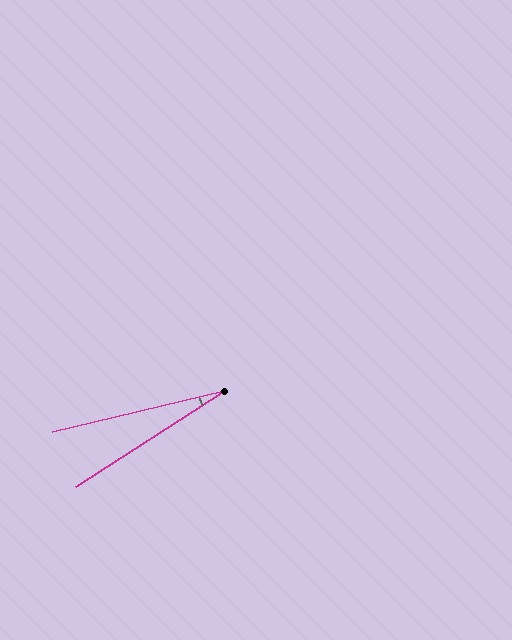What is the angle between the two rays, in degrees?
Approximately 19 degrees.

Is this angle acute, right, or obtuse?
It is acute.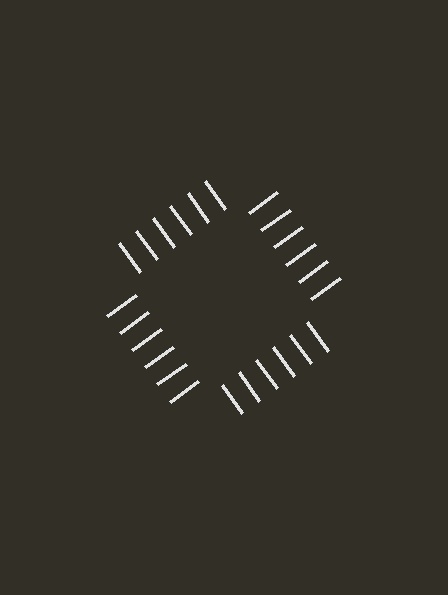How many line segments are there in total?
24 — 6 along each of the 4 edges.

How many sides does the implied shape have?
4 sides — the line-ends trace a square.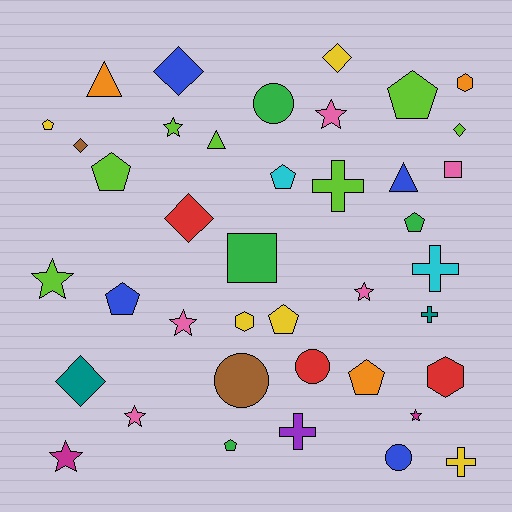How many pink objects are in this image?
There are 5 pink objects.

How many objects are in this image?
There are 40 objects.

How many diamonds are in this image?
There are 6 diamonds.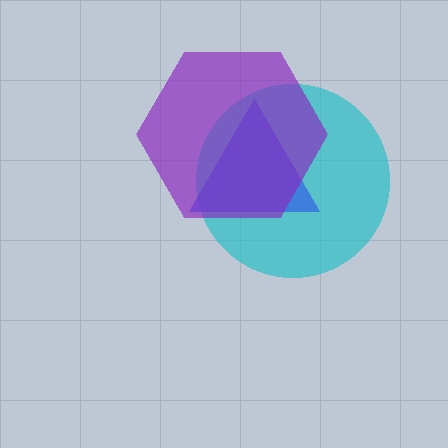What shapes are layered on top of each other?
The layered shapes are: a cyan circle, a blue triangle, a purple hexagon.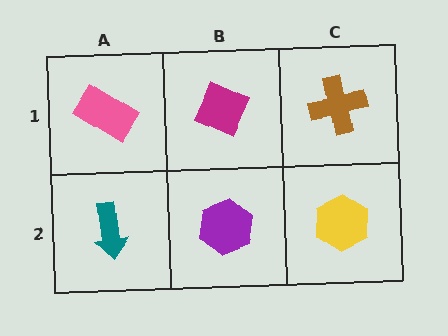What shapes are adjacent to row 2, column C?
A brown cross (row 1, column C), a purple hexagon (row 2, column B).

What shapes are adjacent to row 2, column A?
A pink rectangle (row 1, column A), a purple hexagon (row 2, column B).